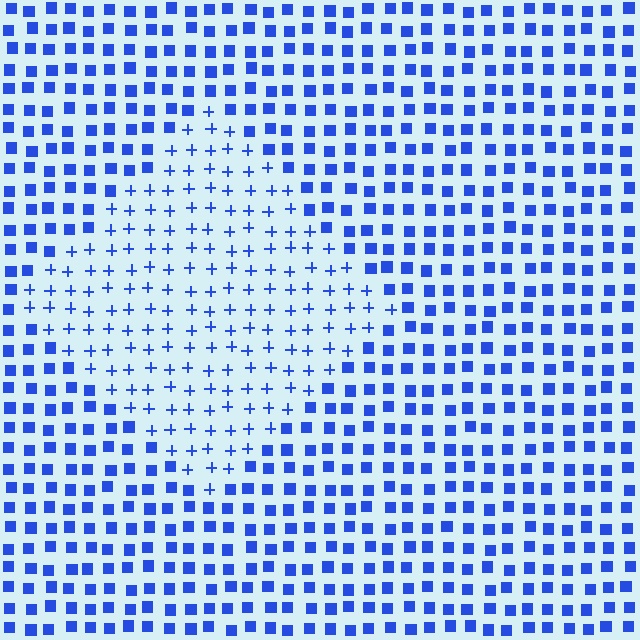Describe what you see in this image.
The image is filled with small blue elements arranged in a uniform grid. A diamond-shaped region contains plus signs, while the surrounding area contains squares. The boundary is defined purely by the change in element shape.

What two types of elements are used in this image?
The image uses plus signs inside the diamond region and squares outside it.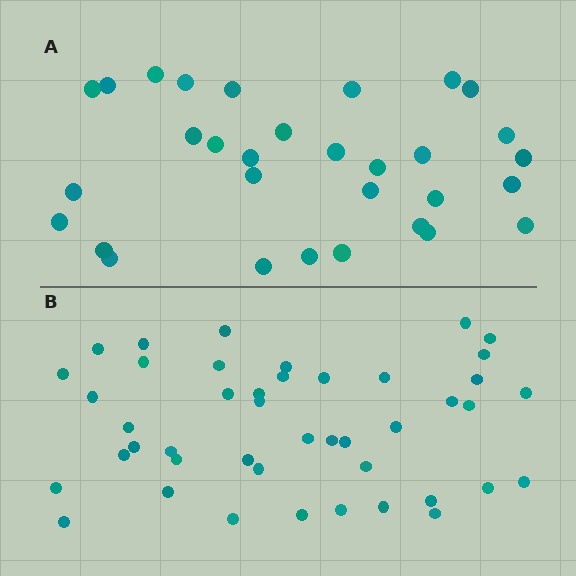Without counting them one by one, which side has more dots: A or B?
Region B (the bottom region) has more dots.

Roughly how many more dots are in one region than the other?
Region B has approximately 15 more dots than region A.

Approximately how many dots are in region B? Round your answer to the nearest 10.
About 40 dots. (The exact count is 44, which rounds to 40.)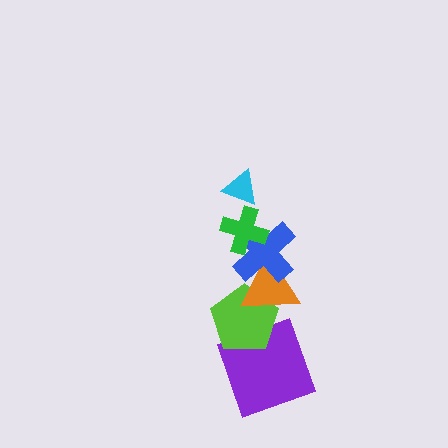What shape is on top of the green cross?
The cyan triangle is on top of the green cross.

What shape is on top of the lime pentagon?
The orange triangle is on top of the lime pentagon.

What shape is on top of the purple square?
The lime pentagon is on top of the purple square.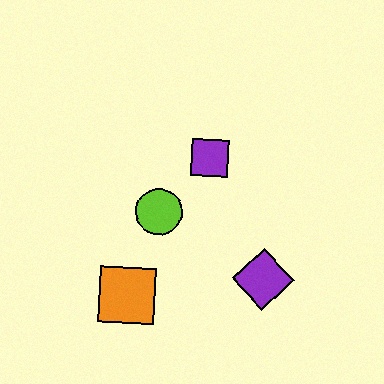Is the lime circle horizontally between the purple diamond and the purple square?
No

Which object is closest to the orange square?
The lime circle is closest to the orange square.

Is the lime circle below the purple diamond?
No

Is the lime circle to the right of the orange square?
Yes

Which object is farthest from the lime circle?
The purple diamond is farthest from the lime circle.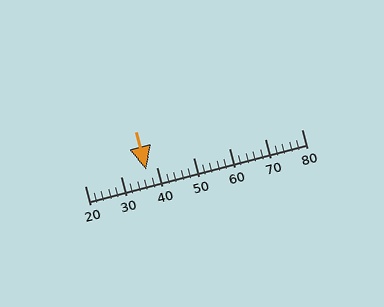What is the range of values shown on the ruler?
The ruler shows values from 20 to 80.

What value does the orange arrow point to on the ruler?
The orange arrow points to approximately 37.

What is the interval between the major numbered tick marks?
The major tick marks are spaced 10 units apart.